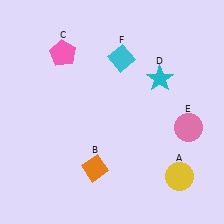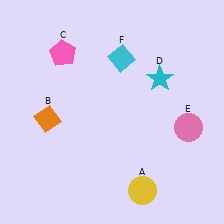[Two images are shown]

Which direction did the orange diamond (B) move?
The orange diamond (B) moved up.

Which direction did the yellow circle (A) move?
The yellow circle (A) moved left.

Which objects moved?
The objects that moved are: the yellow circle (A), the orange diamond (B).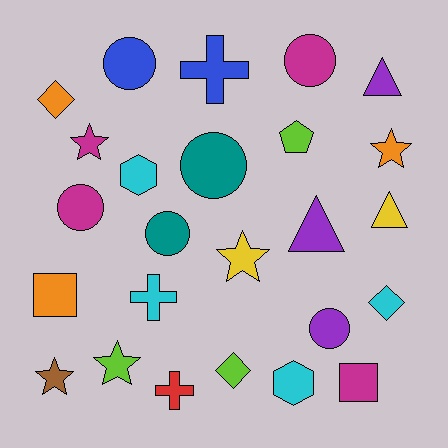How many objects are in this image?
There are 25 objects.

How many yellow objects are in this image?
There are 2 yellow objects.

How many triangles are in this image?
There are 3 triangles.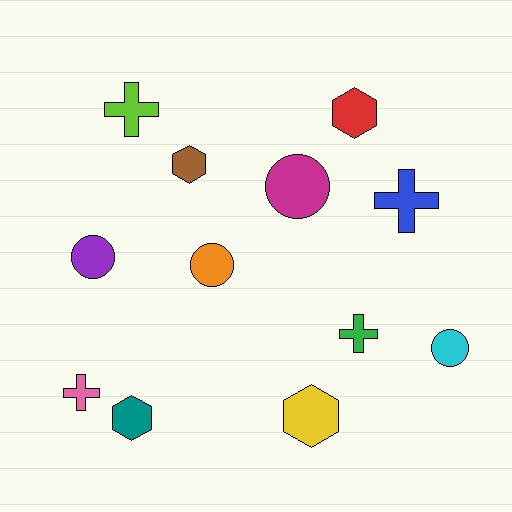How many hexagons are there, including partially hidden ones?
There are 4 hexagons.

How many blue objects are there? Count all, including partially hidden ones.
There is 1 blue object.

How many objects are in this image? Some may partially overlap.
There are 12 objects.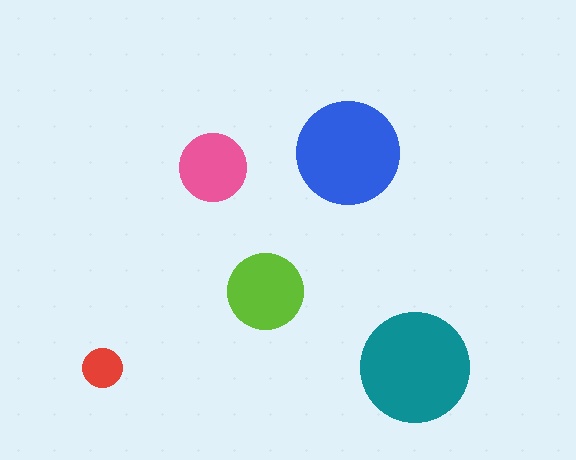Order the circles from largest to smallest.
the teal one, the blue one, the lime one, the pink one, the red one.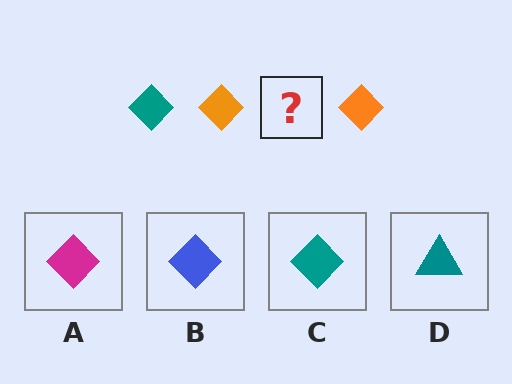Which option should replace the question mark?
Option C.